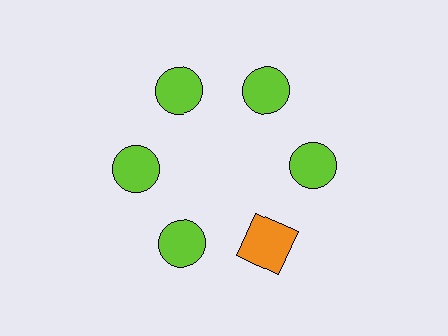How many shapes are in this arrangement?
There are 6 shapes arranged in a ring pattern.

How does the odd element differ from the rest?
It differs in both color (orange instead of lime) and shape (square instead of circle).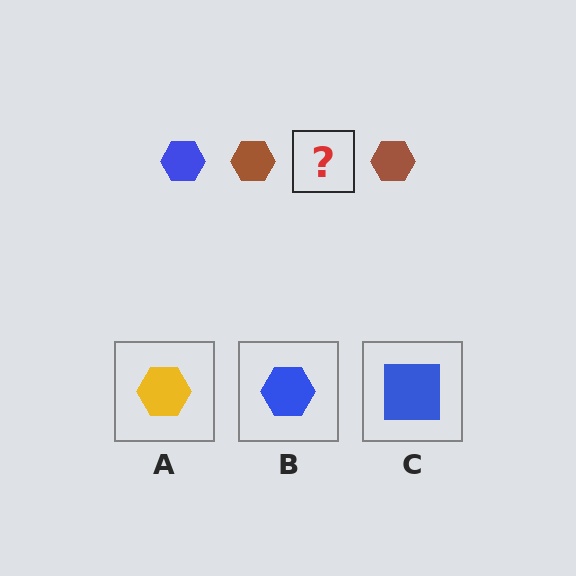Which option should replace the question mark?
Option B.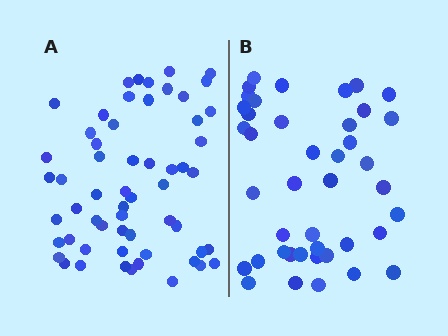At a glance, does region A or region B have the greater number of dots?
Region A (the left region) has more dots.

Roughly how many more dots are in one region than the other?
Region A has approximately 15 more dots than region B.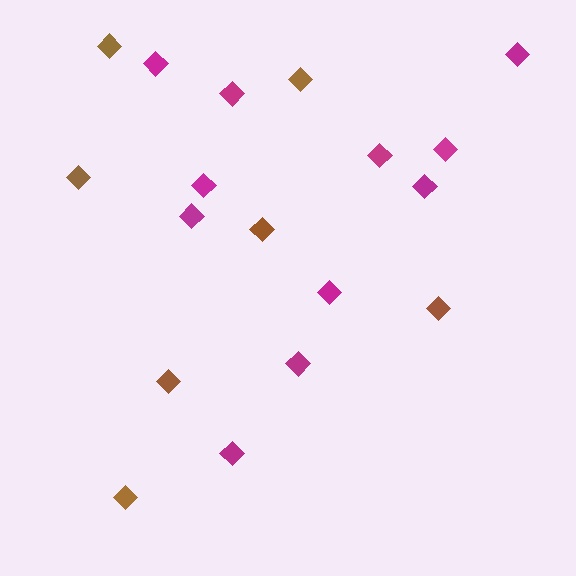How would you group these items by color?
There are 2 groups: one group of magenta diamonds (11) and one group of brown diamonds (7).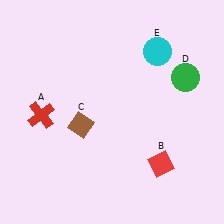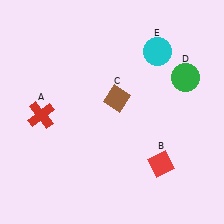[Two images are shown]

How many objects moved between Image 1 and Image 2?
1 object moved between the two images.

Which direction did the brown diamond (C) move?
The brown diamond (C) moved right.